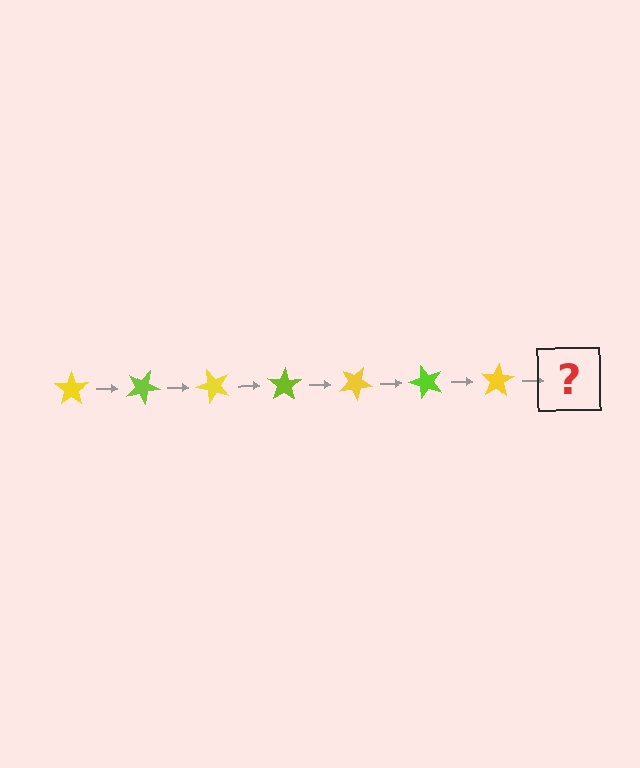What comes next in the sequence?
The next element should be a lime star, rotated 175 degrees from the start.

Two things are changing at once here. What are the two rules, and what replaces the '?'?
The two rules are that it rotates 25 degrees each step and the color cycles through yellow and lime. The '?' should be a lime star, rotated 175 degrees from the start.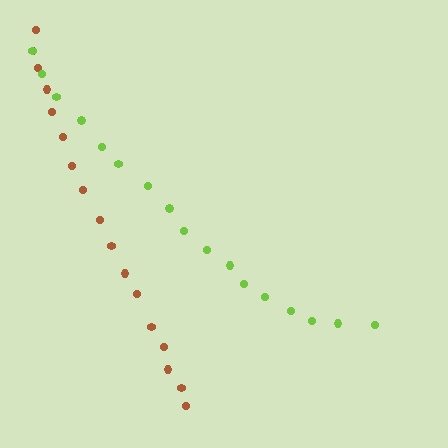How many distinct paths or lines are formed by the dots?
There are 2 distinct paths.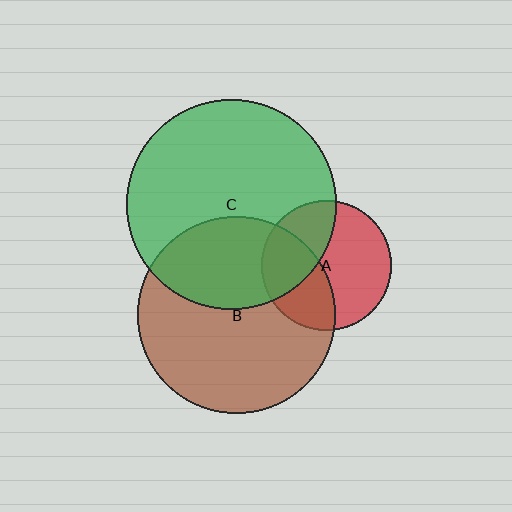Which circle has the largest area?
Circle C (green).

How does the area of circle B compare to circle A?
Approximately 2.3 times.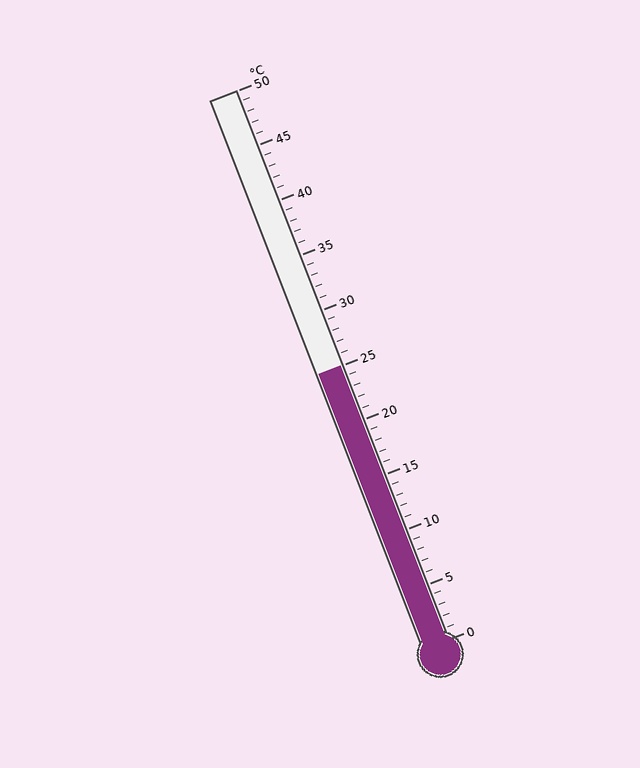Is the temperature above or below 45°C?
The temperature is below 45°C.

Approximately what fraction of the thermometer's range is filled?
The thermometer is filled to approximately 50% of its range.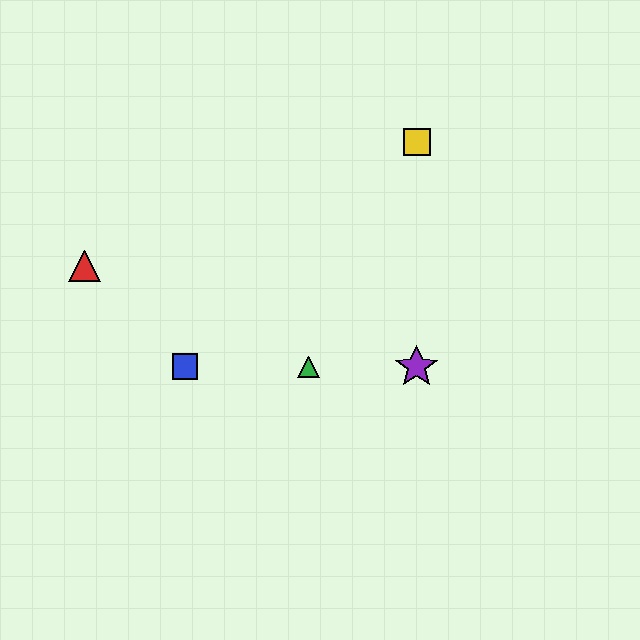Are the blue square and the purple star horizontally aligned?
Yes, both are at y≈367.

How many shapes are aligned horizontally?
3 shapes (the blue square, the green triangle, the purple star) are aligned horizontally.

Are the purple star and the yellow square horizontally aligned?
No, the purple star is at y≈367 and the yellow square is at y≈142.